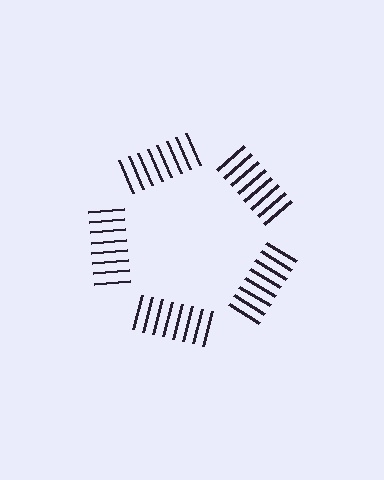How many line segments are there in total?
40 — 8 along each of the 5 edges.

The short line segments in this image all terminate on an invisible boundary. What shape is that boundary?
An illusory pentagon — the line segments terminate on its edges but no continuous stroke is drawn.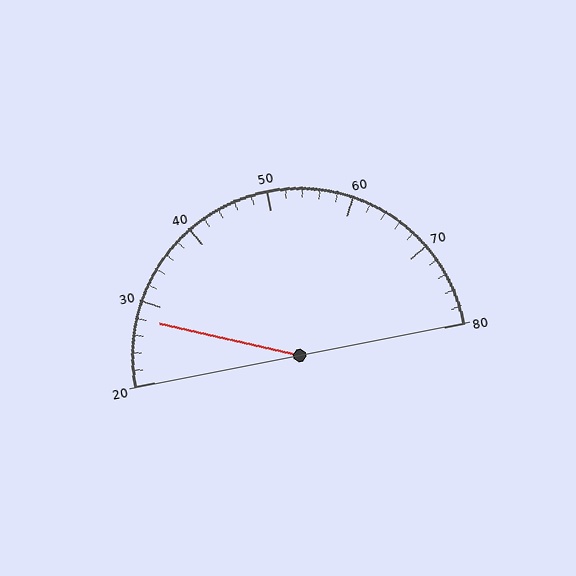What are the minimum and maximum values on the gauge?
The gauge ranges from 20 to 80.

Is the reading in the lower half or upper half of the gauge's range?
The reading is in the lower half of the range (20 to 80).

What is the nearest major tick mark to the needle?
The nearest major tick mark is 30.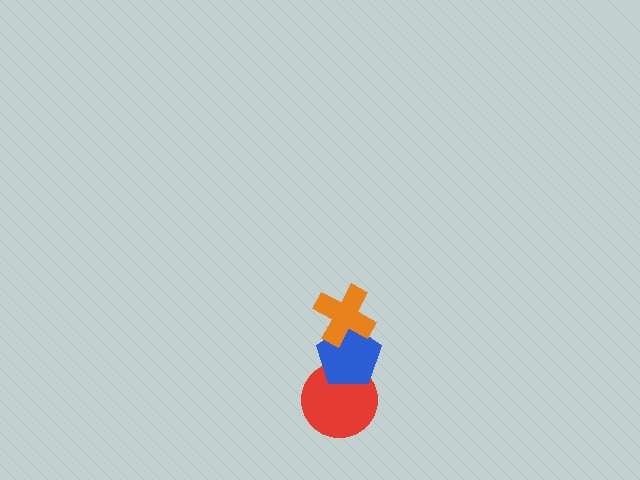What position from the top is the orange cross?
The orange cross is 1st from the top.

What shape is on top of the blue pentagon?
The orange cross is on top of the blue pentagon.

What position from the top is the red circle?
The red circle is 3rd from the top.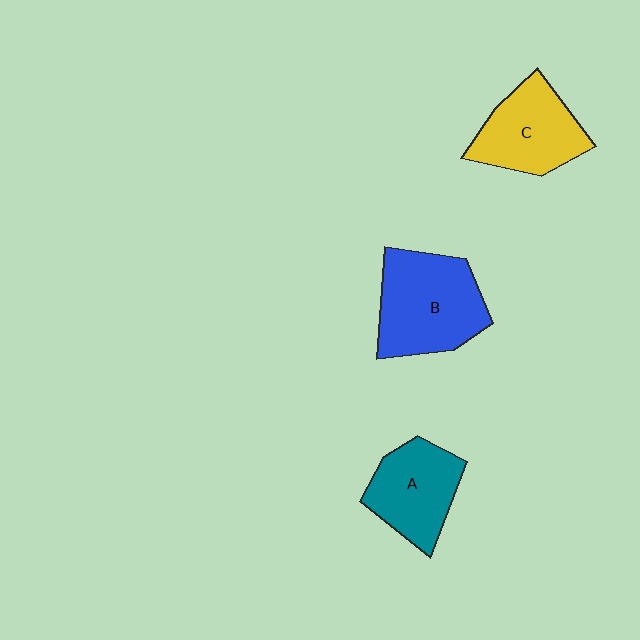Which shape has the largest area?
Shape B (blue).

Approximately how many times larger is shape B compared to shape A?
Approximately 1.3 times.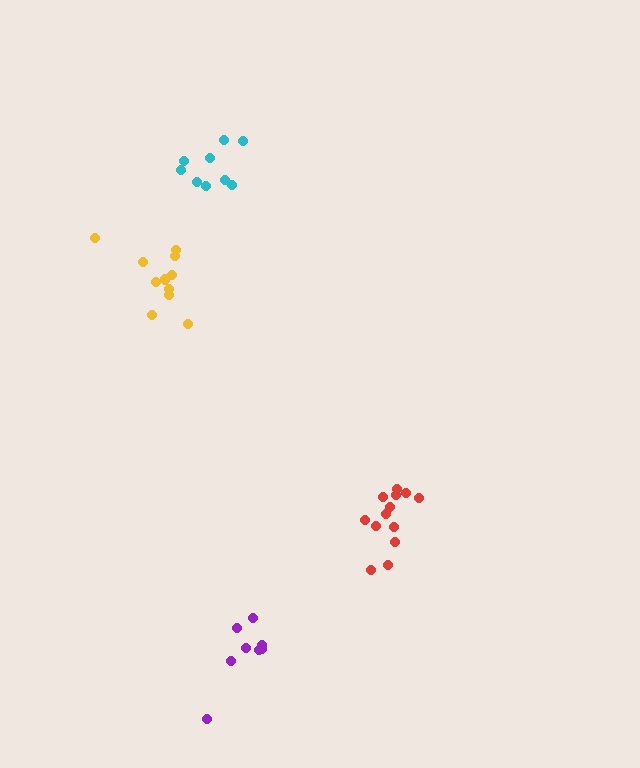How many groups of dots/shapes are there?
There are 4 groups.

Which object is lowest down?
The purple cluster is bottommost.